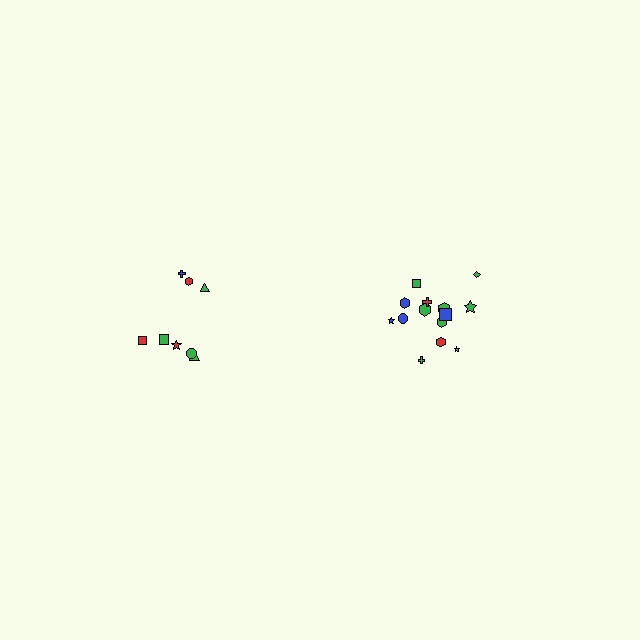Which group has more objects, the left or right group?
The right group.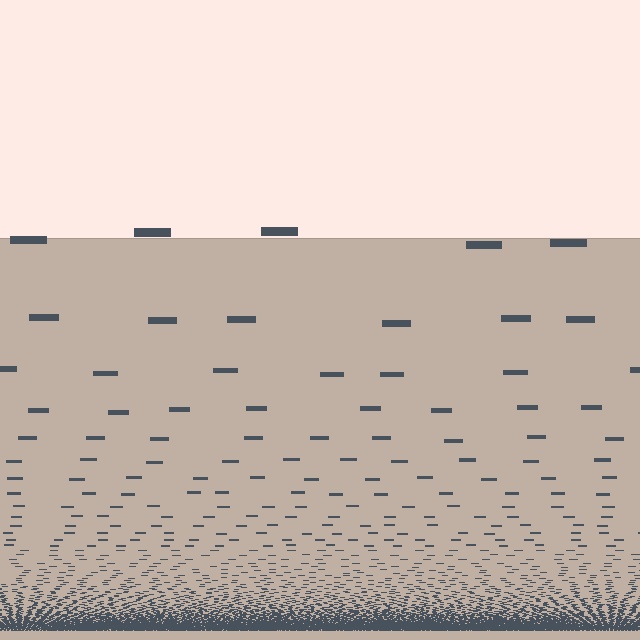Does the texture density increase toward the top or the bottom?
Density increases toward the bottom.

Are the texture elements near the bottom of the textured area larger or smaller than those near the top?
Smaller. The gradient is inverted — elements near the bottom are smaller and denser.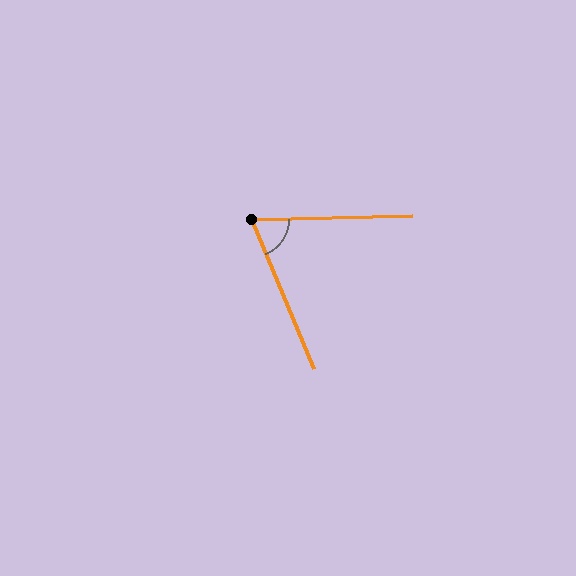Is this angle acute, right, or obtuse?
It is acute.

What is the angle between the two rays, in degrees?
Approximately 69 degrees.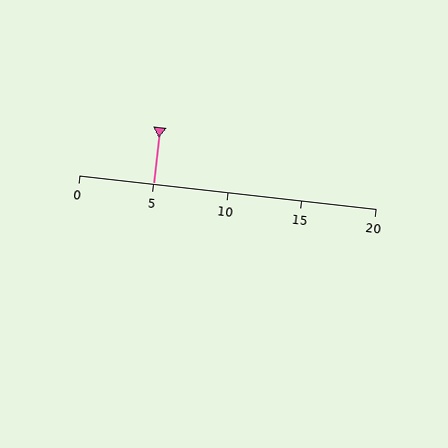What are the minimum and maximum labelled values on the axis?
The axis runs from 0 to 20.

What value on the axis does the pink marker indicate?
The marker indicates approximately 5.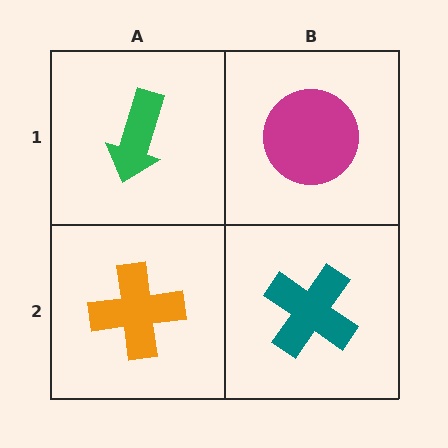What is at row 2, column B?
A teal cross.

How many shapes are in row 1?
2 shapes.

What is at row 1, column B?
A magenta circle.